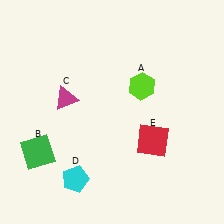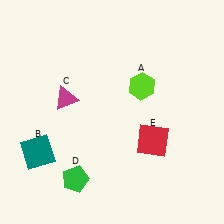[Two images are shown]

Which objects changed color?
B changed from green to teal. D changed from cyan to green.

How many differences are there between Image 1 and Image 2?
There are 2 differences between the two images.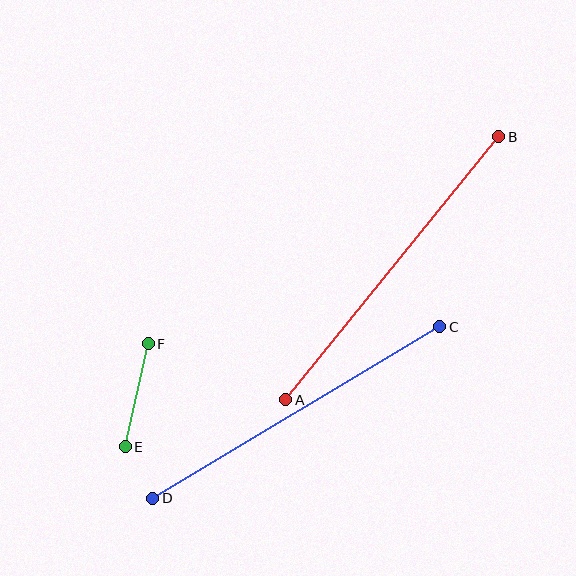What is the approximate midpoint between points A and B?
The midpoint is at approximately (392, 268) pixels.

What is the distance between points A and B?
The distance is approximately 339 pixels.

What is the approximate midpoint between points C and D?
The midpoint is at approximately (296, 412) pixels.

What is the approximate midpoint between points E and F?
The midpoint is at approximately (137, 395) pixels.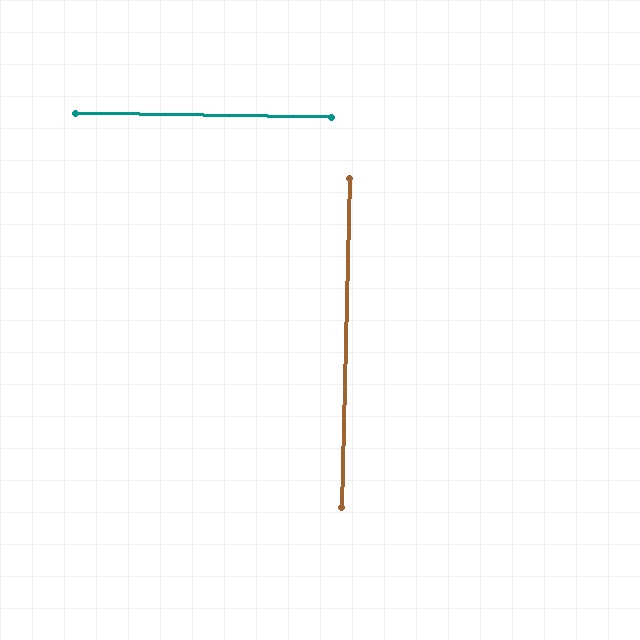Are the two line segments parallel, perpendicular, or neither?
Perpendicular — they meet at approximately 89°.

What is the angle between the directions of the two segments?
Approximately 89 degrees.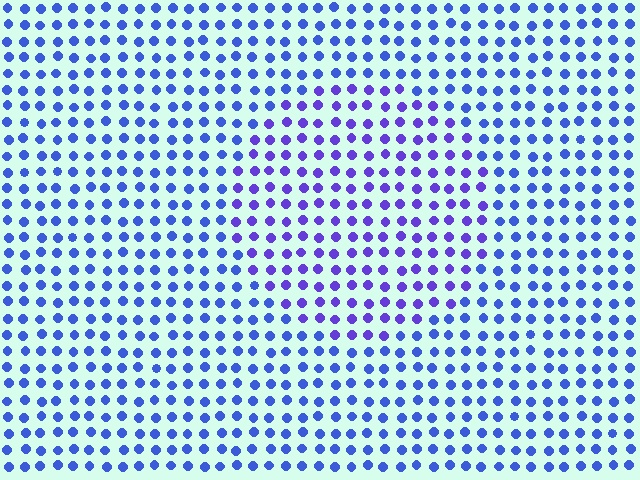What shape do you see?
I see a circle.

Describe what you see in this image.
The image is filled with small blue elements in a uniform arrangement. A circle-shaped region is visible where the elements are tinted to a slightly different hue, forming a subtle color boundary.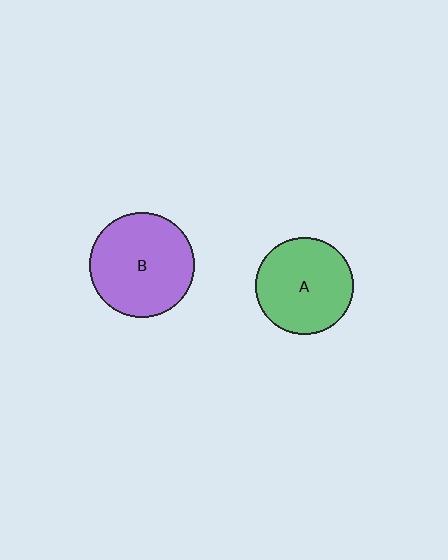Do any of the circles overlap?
No, none of the circles overlap.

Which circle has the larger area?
Circle B (purple).